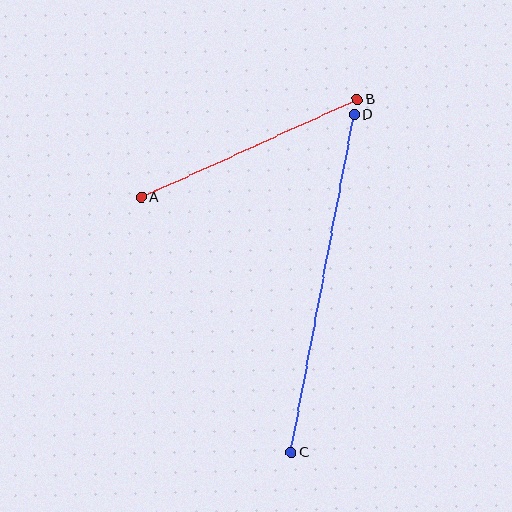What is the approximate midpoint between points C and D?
The midpoint is at approximately (323, 283) pixels.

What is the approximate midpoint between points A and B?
The midpoint is at approximately (249, 148) pixels.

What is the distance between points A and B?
The distance is approximately 237 pixels.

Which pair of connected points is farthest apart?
Points C and D are farthest apart.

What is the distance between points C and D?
The distance is approximately 344 pixels.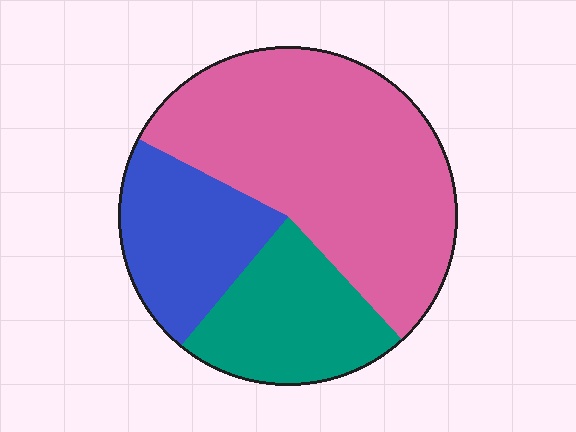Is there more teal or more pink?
Pink.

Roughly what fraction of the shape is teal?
Teal covers 23% of the shape.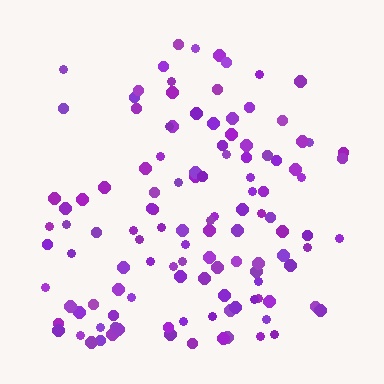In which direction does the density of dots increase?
From top to bottom, with the bottom side densest.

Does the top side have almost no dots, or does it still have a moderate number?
Still a moderate number, just noticeably fewer than the bottom.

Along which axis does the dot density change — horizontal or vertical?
Vertical.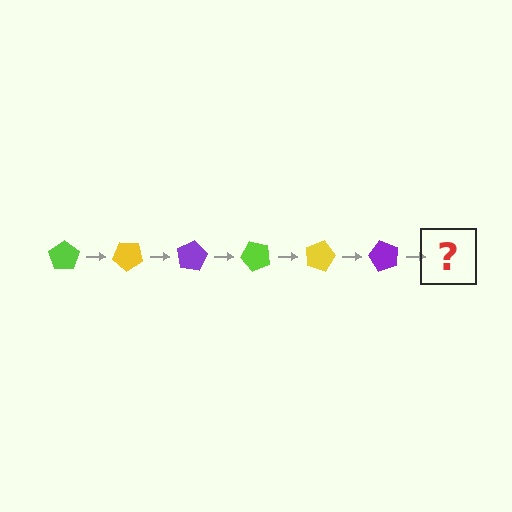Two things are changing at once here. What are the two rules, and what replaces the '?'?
The two rules are that it rotates 40 degrees each step and the color cycles through lime, yellow, and purple. The '?' should be a lime pentagon, rotated 240 degrees from the start.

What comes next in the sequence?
The next element should be a lime pentagon, rotated 240 degrees from the start.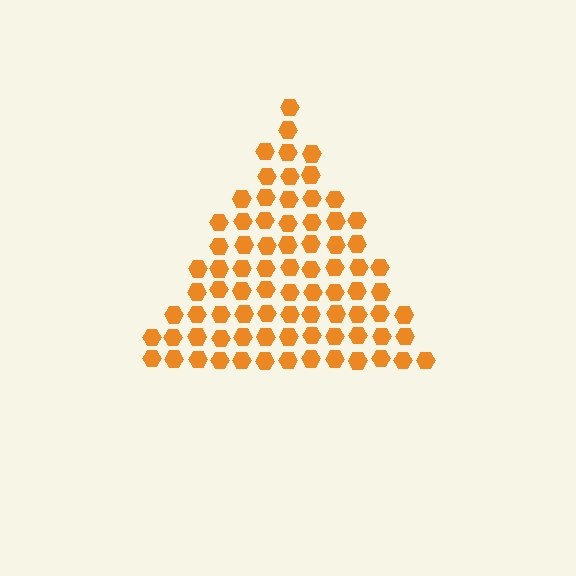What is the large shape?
The large shape is a triangle.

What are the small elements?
The small elements are hexagons.